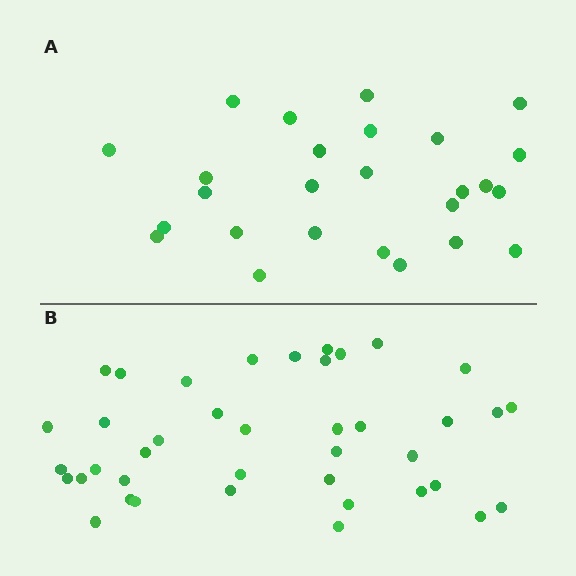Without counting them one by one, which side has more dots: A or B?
Region B (the bottom region) has more dots.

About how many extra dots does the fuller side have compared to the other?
Region B has approximately 15 more dots than region A.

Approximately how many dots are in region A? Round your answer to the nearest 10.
About 30 dots. (The exact count is 26, which rounds to 30.)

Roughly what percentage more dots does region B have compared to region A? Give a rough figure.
About 55% more.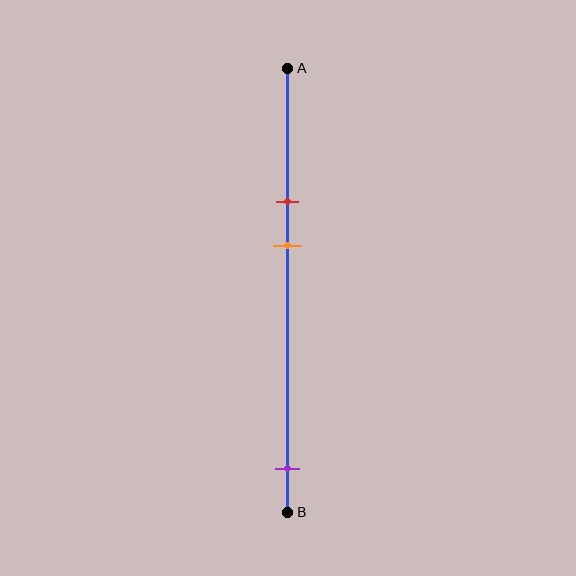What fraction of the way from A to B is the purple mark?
The purple mark is approximately 90% (0.9) of the way from A to B.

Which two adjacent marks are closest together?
The red and orange marks are the closest adjacent pair.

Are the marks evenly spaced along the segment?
No, the marks are not evenly spaced.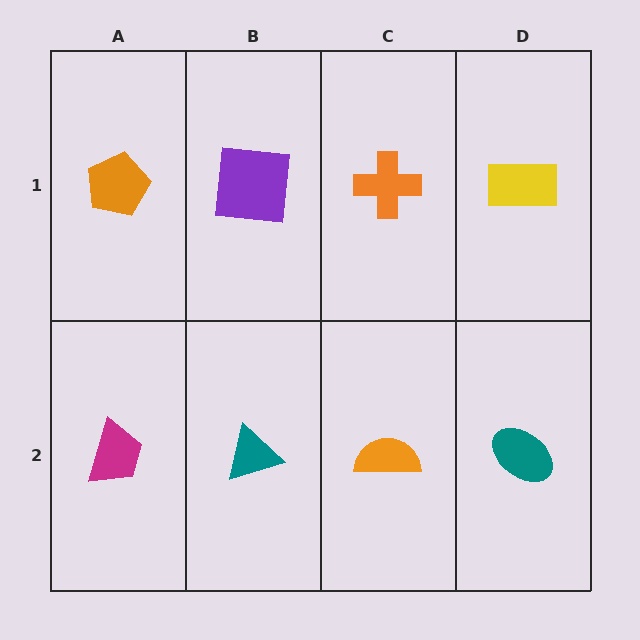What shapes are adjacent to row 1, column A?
A magenta trapezoid (row 2, column A), a purple square (row 1, column B).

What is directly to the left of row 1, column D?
An orange cross.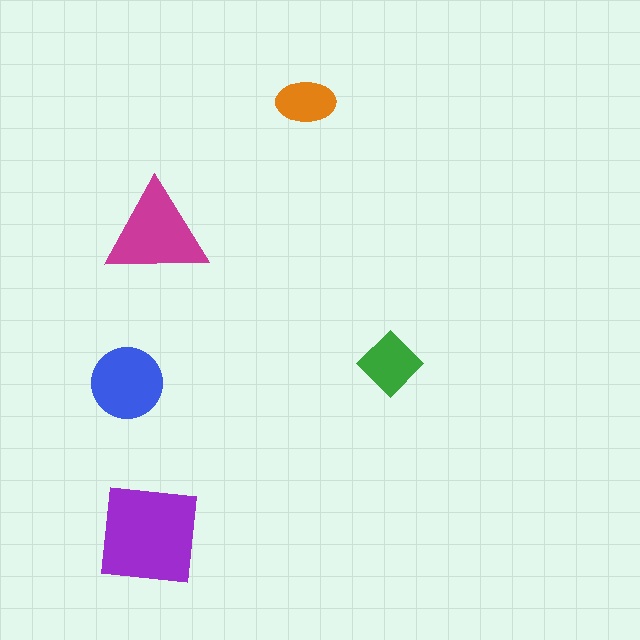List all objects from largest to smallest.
The purple square, the magenta triangle, the blue circle, the green diamond, the orange ellipse.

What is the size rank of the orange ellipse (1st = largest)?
5th.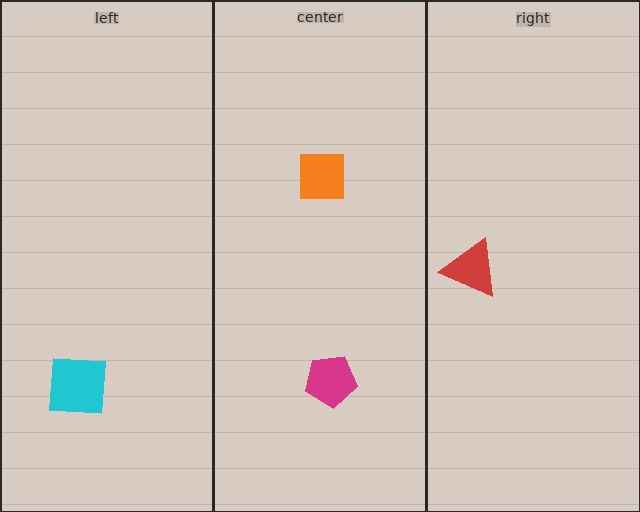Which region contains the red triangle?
The right region.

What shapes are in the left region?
The cyan square.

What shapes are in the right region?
The red triangle.